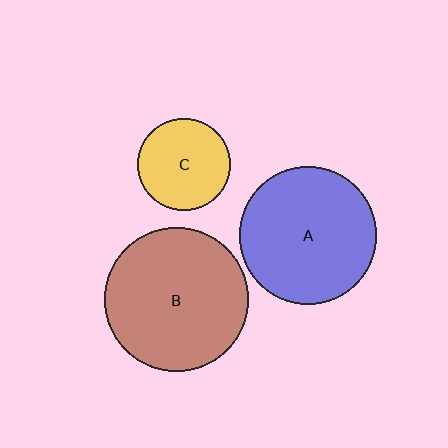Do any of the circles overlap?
No, none of the circles overlap.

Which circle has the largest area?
Circle B (brown).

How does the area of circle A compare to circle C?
Approximately 2.2 times.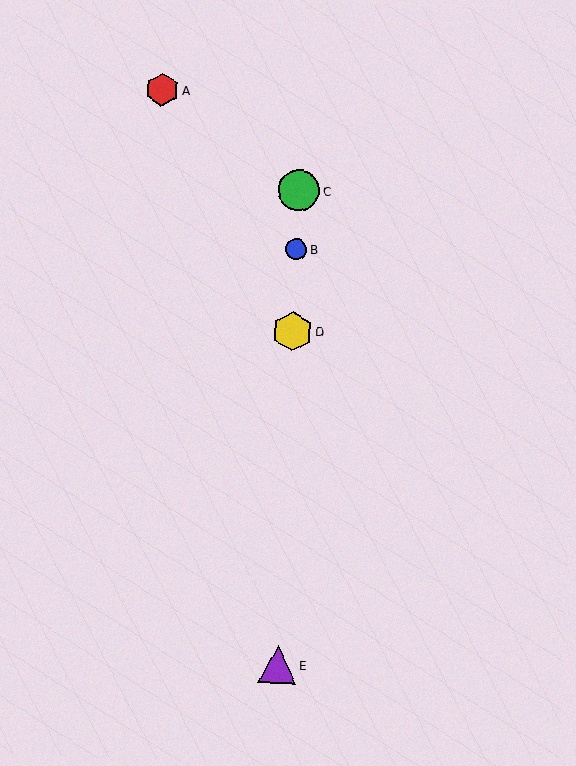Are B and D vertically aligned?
Yes, both are at x≈296.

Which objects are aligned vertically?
Objects B, C, D, E are aligned vertically.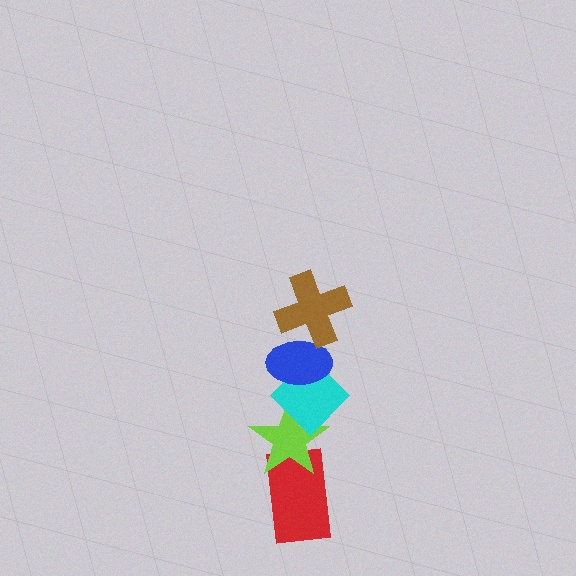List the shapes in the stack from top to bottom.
From top to bottom: the brown cross, the blue ellipse, the cyan diamond, the lime star, the red rectangle.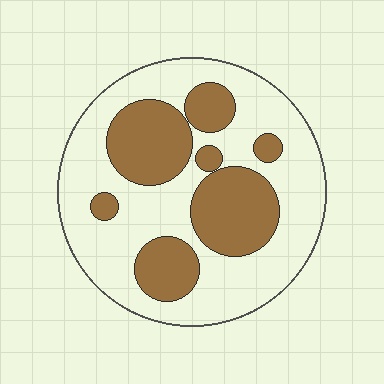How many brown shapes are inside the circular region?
7.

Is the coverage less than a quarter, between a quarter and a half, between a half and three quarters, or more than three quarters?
Between a quarter and a half.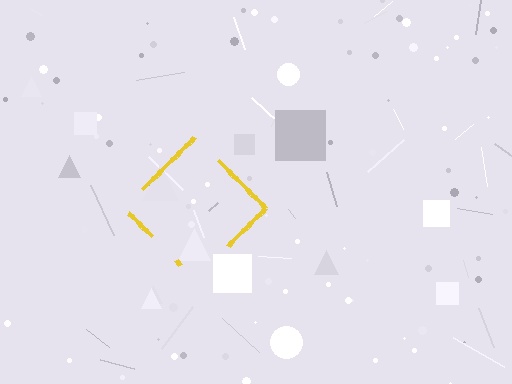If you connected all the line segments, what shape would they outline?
They would outline a diamond.